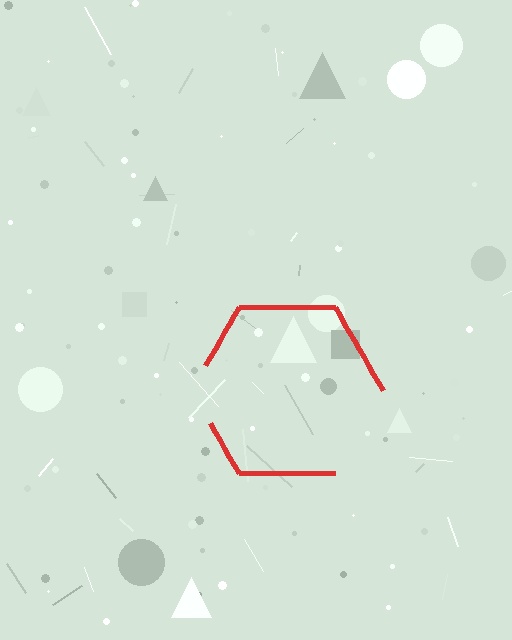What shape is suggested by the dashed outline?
The dashed outline suggests a hexagon.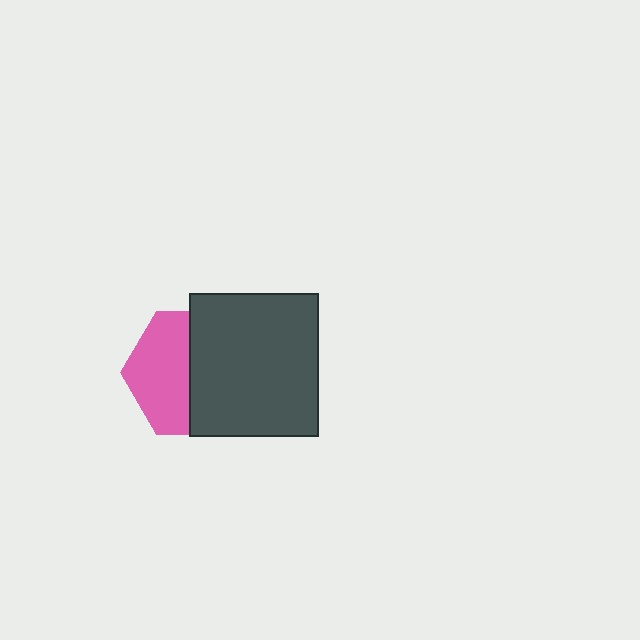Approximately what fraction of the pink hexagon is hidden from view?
Roughly 52% of the pink hexagon is hidden behind the dark gray rectangle.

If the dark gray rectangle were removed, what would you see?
You would see the complete pink hexagon.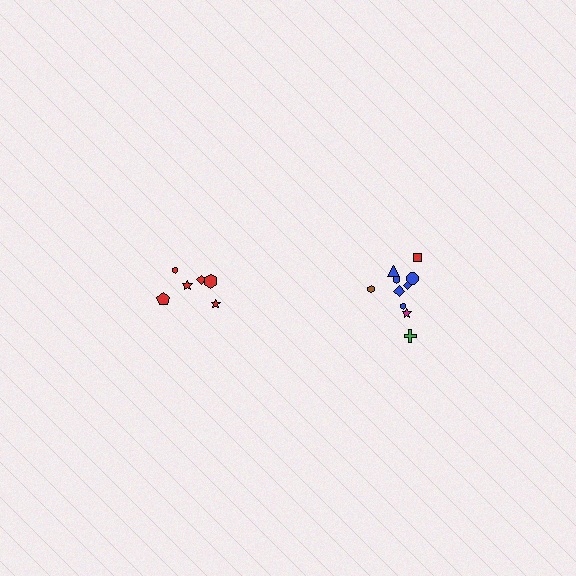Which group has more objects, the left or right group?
The right group.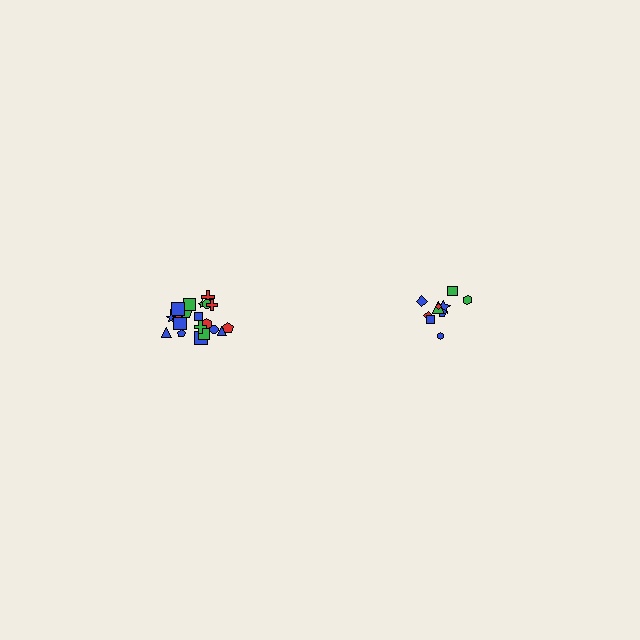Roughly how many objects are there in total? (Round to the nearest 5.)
Roughly 30 objects in total.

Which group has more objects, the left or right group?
The left group.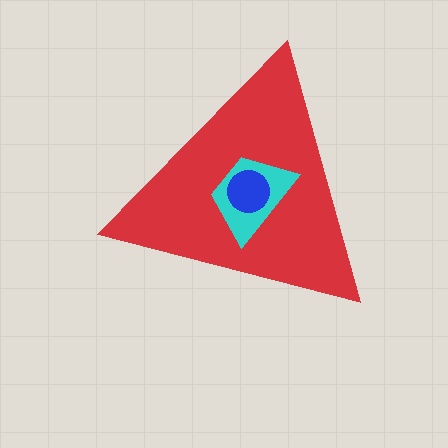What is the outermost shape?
The red triangle.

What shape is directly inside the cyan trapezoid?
The blue circle.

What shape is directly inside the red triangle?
The cyan trapezoid.